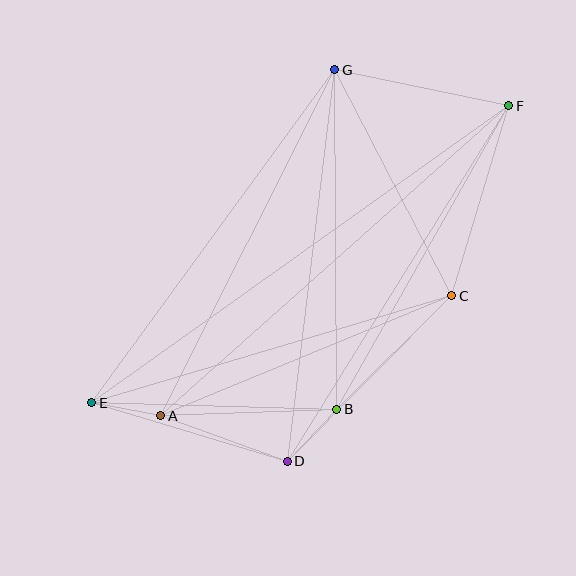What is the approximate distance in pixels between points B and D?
The distance between B and D is approximately 72 pixels.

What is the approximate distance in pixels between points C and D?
The distance between C and D is approximately 233 pixels.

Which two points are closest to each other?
Points A and E are closest to each other.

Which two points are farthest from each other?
Points E and F are farthest from each other.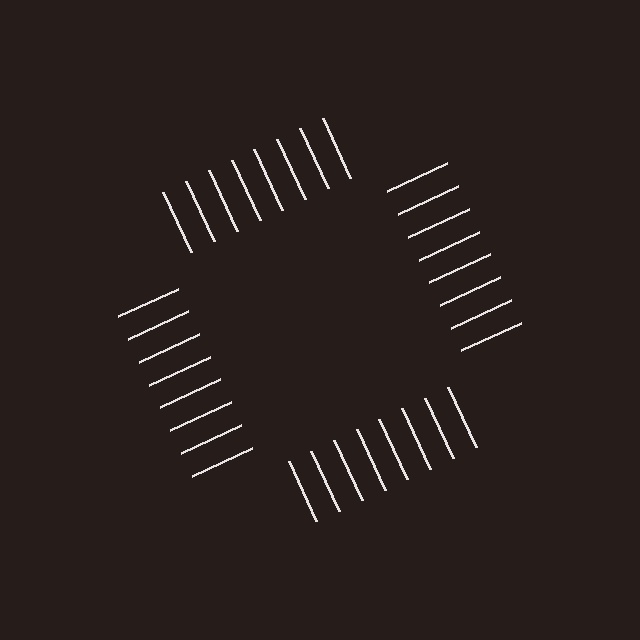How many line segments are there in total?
32 — 8 along each of the 4 edges.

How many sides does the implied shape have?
4 sides — the line-ends trace a square.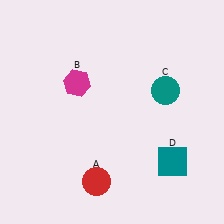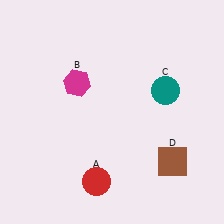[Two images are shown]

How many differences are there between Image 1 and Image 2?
There is 1 difference between the two images.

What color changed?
The square (D) changed from teal in Image 1 to brown in Image 2.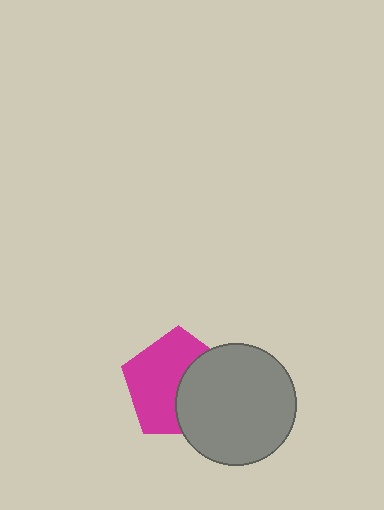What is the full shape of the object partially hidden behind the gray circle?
The partially hidden object is a magenta pentagon.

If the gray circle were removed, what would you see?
You would see the complete magenta pentagon.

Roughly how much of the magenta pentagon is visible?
About half of it is visible (roughly 59%).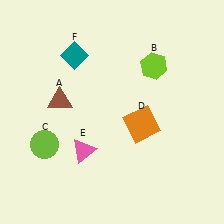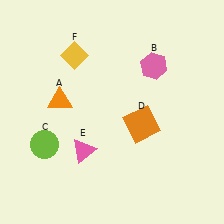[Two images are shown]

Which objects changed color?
A changed from brown to orange. B changed from lime to pink. F changed from teal to yellow.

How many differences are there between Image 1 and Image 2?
There are 3 differences between the two images.